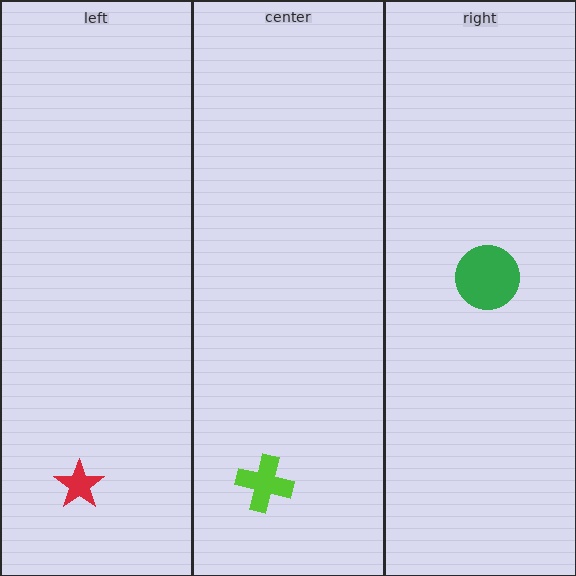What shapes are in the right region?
The green circle.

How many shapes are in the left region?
1.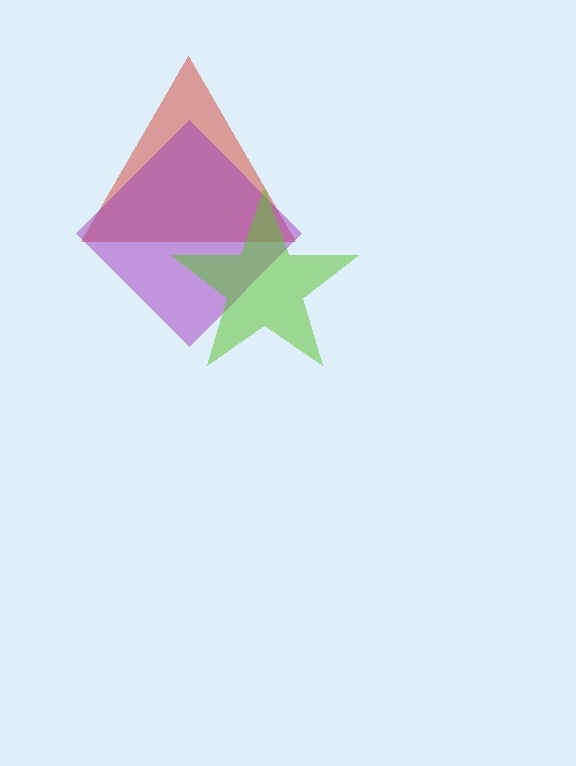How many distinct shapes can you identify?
There are 3 distinct shapes: a red triangle, a purple diamond, a lime star.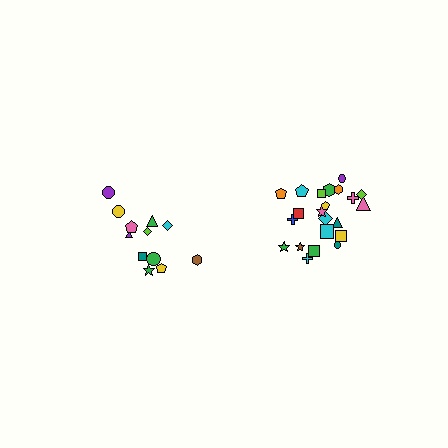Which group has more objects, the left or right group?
The right group.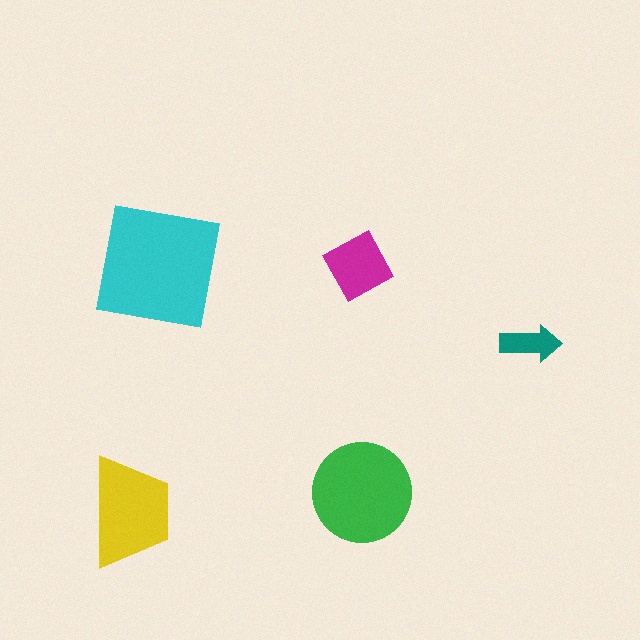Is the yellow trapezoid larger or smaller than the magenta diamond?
Larger.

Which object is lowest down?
The yellow trapezoid is bottommost.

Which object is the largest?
The cyan square.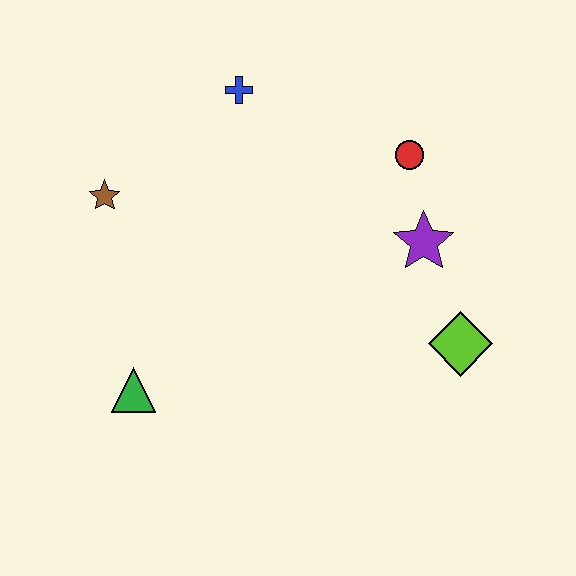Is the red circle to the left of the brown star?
No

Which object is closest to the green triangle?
The brown star is closest to the green triangle.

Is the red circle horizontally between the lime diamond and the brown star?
Yes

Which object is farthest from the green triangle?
The red circle is farthest from the green triangle.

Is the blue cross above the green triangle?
Yes